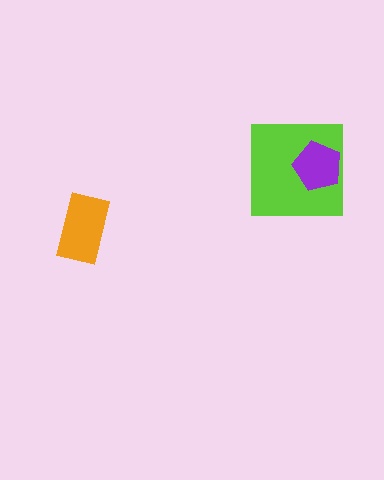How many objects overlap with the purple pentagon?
1 object overlaps with the purple pentagon.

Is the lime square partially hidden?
Yes, it is partially covered by another shape.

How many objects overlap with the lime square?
1 object overlaps with the lime square.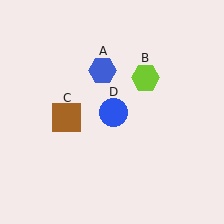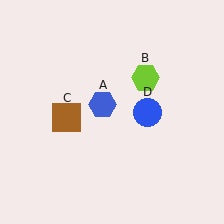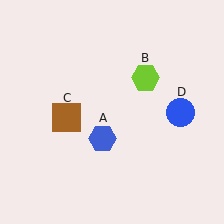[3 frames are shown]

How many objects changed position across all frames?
2 objects changed position: blue hexagon (object A), blue circle (object D).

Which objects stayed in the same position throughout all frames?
Lime hexagon (object B) and brown square (object C) remained stationary.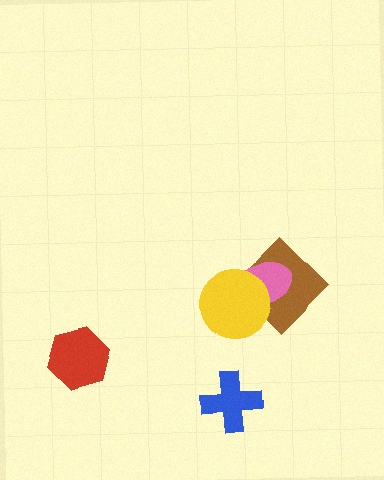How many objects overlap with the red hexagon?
0 objects overlap with the red hexagon.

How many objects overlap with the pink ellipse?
2 objects overlap with the pink ellipse.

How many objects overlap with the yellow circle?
2 objects overlap with the yellow circle.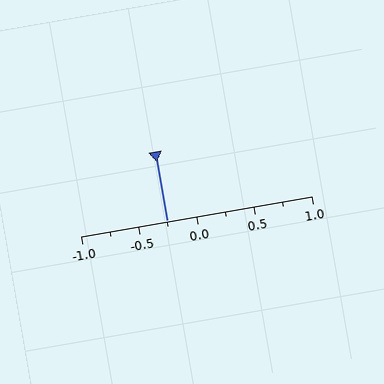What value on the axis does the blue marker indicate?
The marker indicates approximately -0.25.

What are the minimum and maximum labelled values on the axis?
The axis runs from -1.0 to 1.0.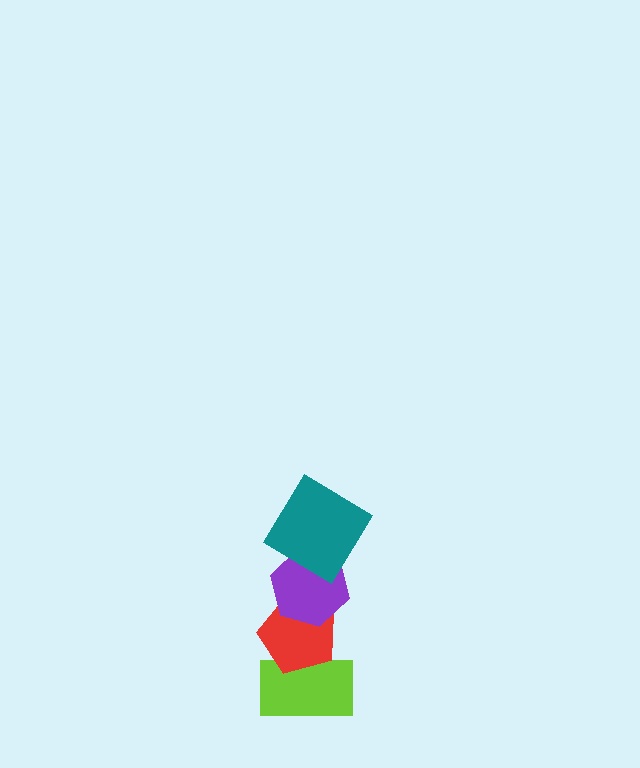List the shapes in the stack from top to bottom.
From top to bottom: the teal diamond, the purple hexagon, the red pentagon, the lime rectangle.